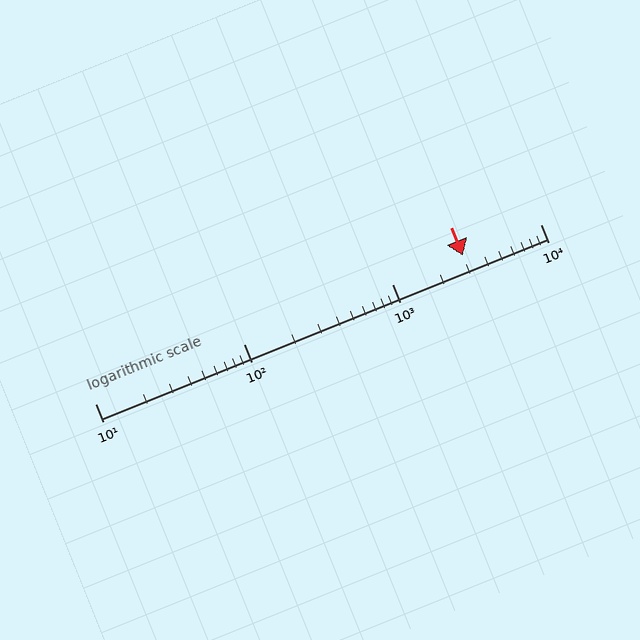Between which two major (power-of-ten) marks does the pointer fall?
The pointer is between 1000 and 10000.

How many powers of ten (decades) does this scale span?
The scale spans 3 decades, from 10 to 10000.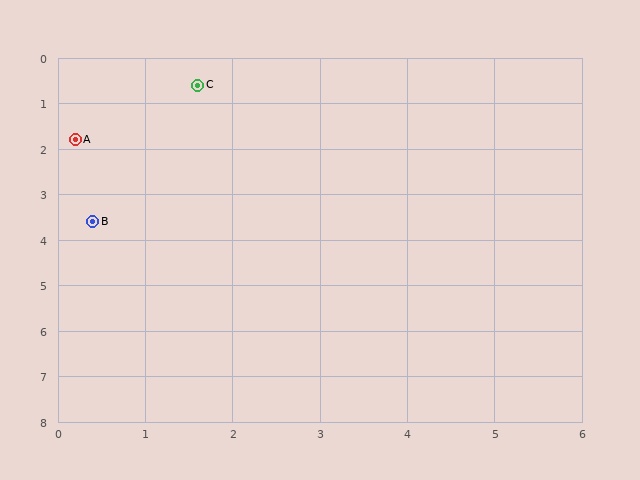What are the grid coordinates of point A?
Point A is at approximately (0.2, 1.8).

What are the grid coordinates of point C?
Point C is at approximately (1.6, 0.6).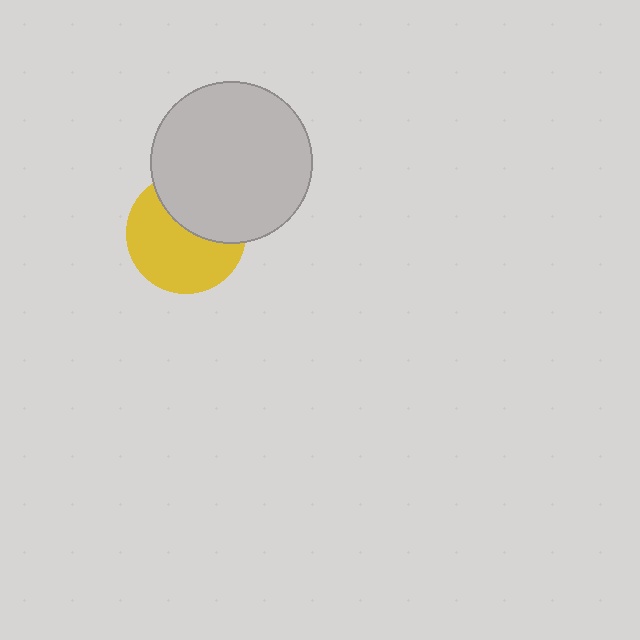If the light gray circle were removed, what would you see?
You would see the complete yellow circle.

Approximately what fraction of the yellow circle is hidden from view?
Roughly 39% of the yellow circle is hidden behind the light gray circle.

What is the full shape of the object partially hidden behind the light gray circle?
The partially hidden object is a yellow circle.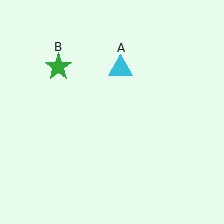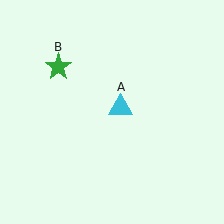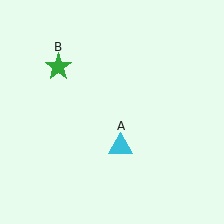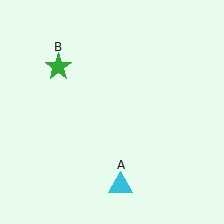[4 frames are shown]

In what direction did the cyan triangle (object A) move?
The cyan triangle (object A) moved down.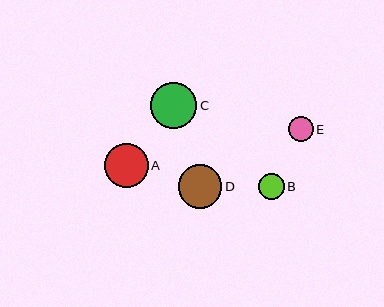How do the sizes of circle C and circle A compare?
Circle C and circle A are approximately the same size.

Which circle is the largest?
Circle C is the largest with a size of approximately 46 pixels.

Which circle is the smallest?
Circle E is the smallest with a size of approximately 25 pixels.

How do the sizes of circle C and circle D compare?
Circle C and circle D are approximately the same size.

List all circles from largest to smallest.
From largest to smallest: C, D, A, B, E.